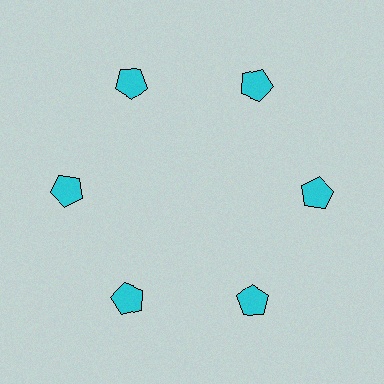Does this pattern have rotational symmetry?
Yes, this pattern has 6-fold rotational symmetry. It looks the same after rotating 60 degrees around the center.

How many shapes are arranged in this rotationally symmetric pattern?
There are 6 shapes, arranged in 6 groups of 1.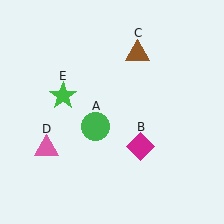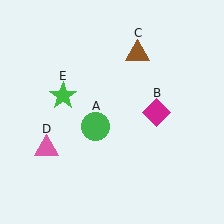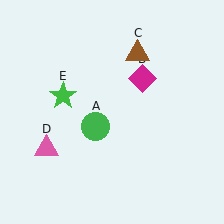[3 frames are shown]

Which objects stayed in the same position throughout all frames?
Green circle (object A) and brown triangle (object C) and pink triangle (object D) and green star (object E) remained stationary.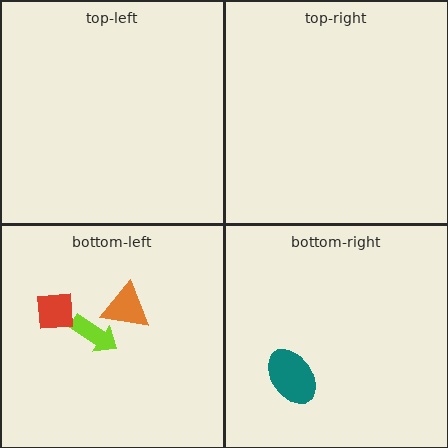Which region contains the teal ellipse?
The bottom-right region.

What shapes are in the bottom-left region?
The lime arrow, the red square, the orange triangle.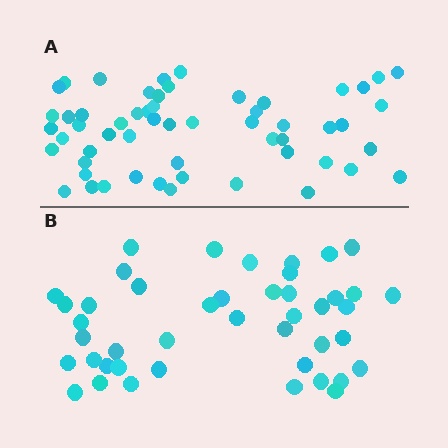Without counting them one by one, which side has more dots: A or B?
Region A (the top region) has more dots.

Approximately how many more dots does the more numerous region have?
Region A has roughly 12 or so more dots than region B.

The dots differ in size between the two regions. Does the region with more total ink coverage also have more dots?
No. Region B has more total ink coverage because its dots are larger, but region A actually contains more individual dots. Total area can be misleading — the number of items is what matters here.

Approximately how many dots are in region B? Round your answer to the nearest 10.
About 40 dots. (The exact count is 44, which rounds to 40.)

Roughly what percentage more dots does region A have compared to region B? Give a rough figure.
About 25% more.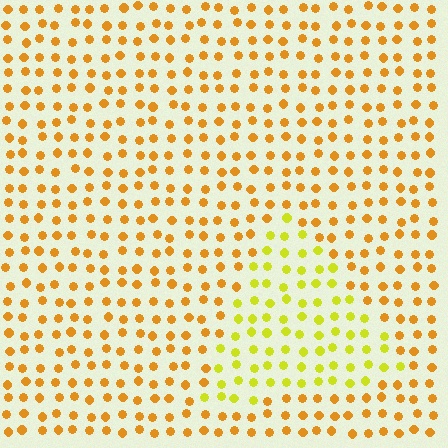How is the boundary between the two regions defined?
The boundary is defined purely by a slight shift in hue (about 32 degrees). Spacing, size, and orientation are identical on both sides.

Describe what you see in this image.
The image is filled with small orange elements in a uniform arrangement. A triangle-shaped region is visible where the elements are tinted to a slightly different hue, forming a subtle color boundary.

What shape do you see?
I see a triangle.